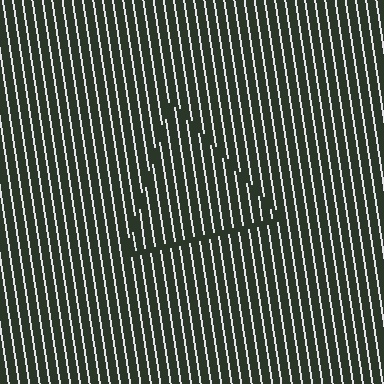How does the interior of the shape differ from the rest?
The interior of the shape contains the same grating, shifted by half a period — the contour is defined by the phase discontinuity where line-ends from the inner and outer gratings abut.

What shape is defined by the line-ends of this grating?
An illusory triangle. The interior of the shape contains the same grating, shifted by half a period — the contour is defined by the phase discontinuity where line-ends from the inner and outer gratings abut.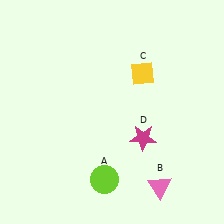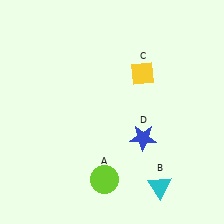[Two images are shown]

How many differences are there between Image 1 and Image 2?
There are 2 differences between the two images.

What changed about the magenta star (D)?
In Image 1, D is magenta. In Image 2, it changed to blue.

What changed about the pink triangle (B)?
In Image 1, B is pink. In Image 2, it changed to cyan.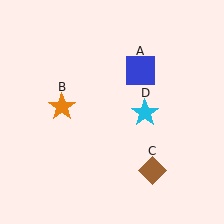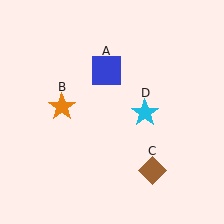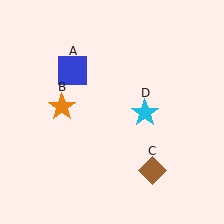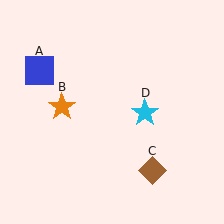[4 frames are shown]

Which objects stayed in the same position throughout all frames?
Orange star (object B) and brown diamond (object C) and cyan star (object D) remained stationary.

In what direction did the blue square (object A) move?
The blue square (object A) moved left.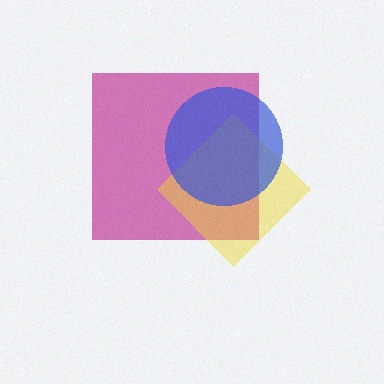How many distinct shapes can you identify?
There are 3 distinct shapes: a magenta square, a yellow diamond, a blue circle.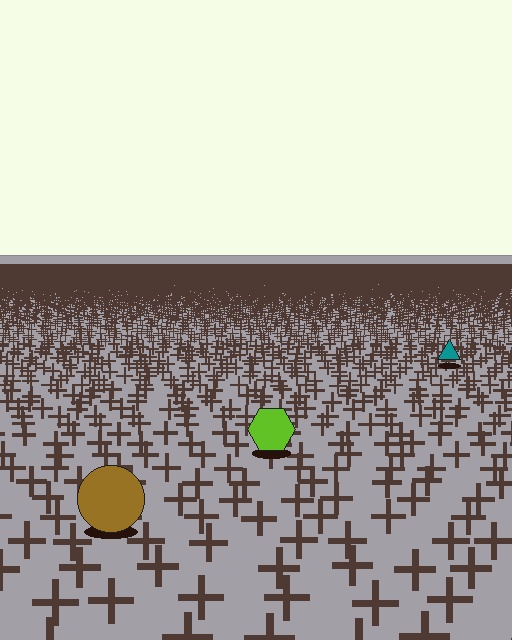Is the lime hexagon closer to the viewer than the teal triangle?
Yes. The lime hexagon is closer — you can tell from the texture gradient: the ground texture is coarser near it.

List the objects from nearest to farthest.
From nearest to farthest: the brown circle, the lime hexagon, the teal triangle.